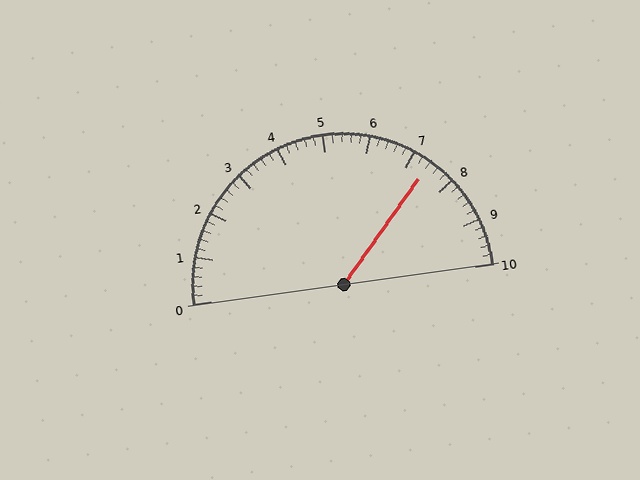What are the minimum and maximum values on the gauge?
The gauge ranges from 0 to 10.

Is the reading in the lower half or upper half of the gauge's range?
The reading is in the upper half of the range (0 to 10).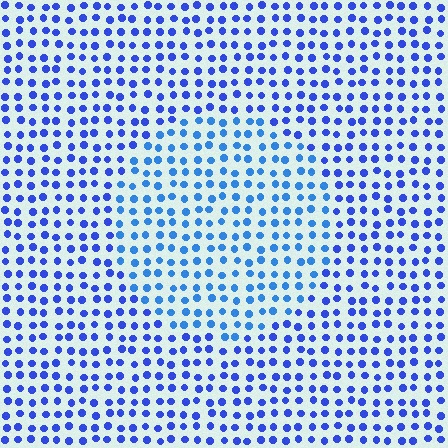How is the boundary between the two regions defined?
The boundary is defined purely by a slight shift in hue (about 21 degrees). Spacing, size, and orientation are identical on both sides.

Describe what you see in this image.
The image is filled with small blue elements in a uniform arrangement. A circle-shaped region is visible where the elements are tinted to a slightly different hue, forming a subtle color boundary.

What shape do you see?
I see a circle.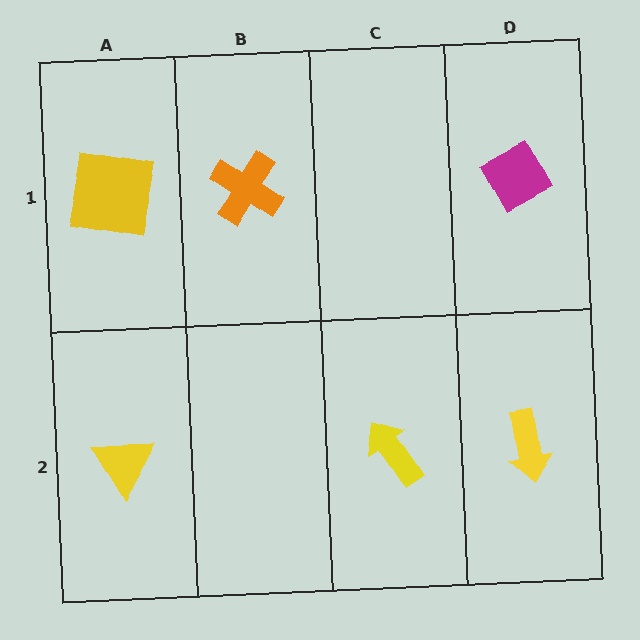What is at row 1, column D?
A magenta diamond.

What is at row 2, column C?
A yellow arrow.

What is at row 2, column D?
A yellow arrow.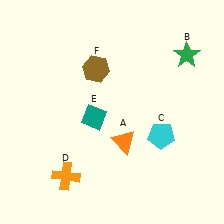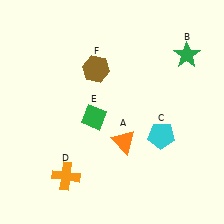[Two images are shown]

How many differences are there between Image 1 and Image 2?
There is 1 difference between the two images.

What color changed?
The diamond (E) changed from teal in Image 1 to green in Image 2.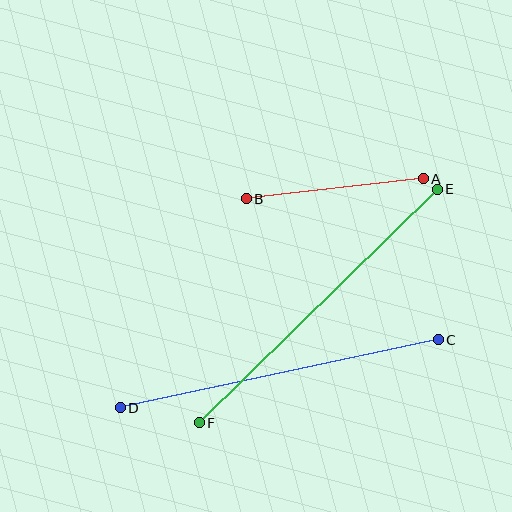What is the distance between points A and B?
The distance is approximately 178 pixels.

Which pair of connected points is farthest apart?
Points E and F are farthest apart.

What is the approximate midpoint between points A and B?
The midpoint is at approximately (335, 189) pixels.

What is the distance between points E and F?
The distance is approximately 334 pixels.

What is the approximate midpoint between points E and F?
The midpoint is at approximately (318, 306) pixels.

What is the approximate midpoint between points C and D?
The midpoint is at approximately (279, 374) pixels.